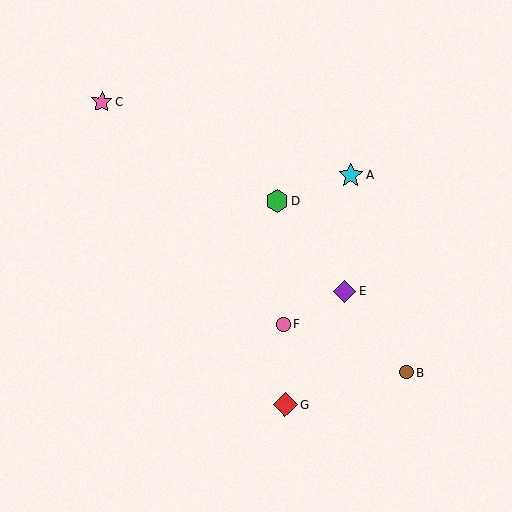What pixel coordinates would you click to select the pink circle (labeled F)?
Click at (283, 324) to select the pink circle F.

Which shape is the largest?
The cyan star (labeled A) is the largest.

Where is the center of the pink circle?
The center of the pink circle is at (283, 324).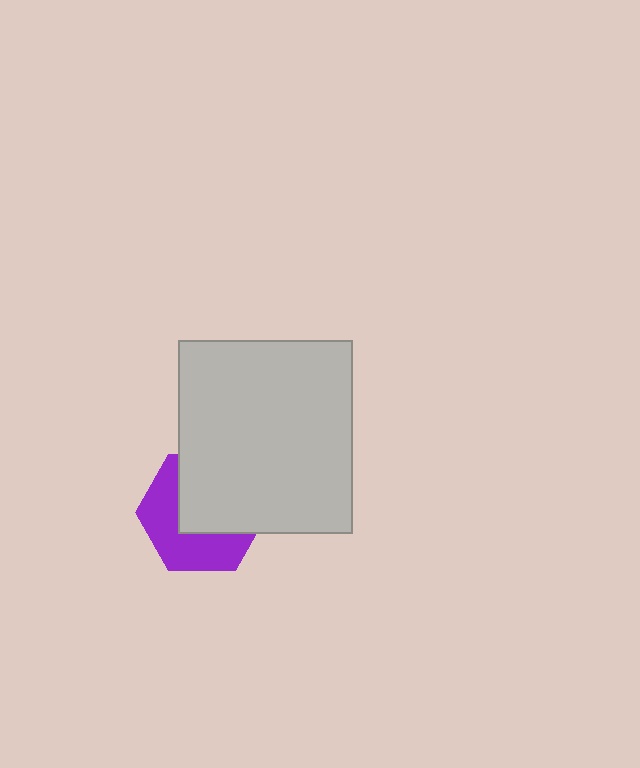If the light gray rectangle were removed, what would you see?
You would see the complete purple hexagon.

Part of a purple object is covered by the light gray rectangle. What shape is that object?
It is a hexagon.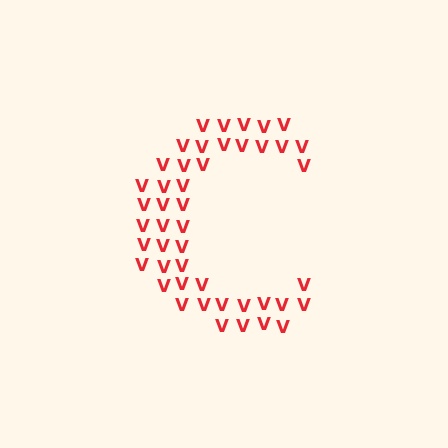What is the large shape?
The large shape is the letter C.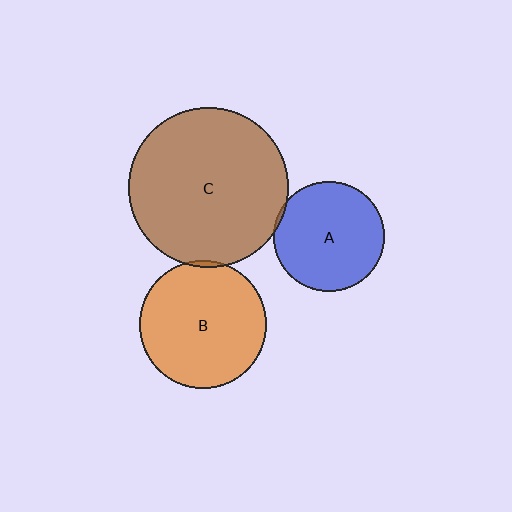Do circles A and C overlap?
Yes.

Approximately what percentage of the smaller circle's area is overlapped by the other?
Approximately 5%.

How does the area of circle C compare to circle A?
Approximately 2.1 times.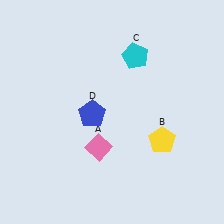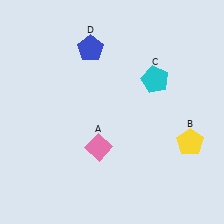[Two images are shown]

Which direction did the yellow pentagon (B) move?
The yellow pentagon (B) moved right.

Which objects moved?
The objects that moved are: the yellow pentagon (B), the cyan pentagon (C), the blue pentagon (D).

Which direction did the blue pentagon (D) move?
The blue pentagon (D) moved up.